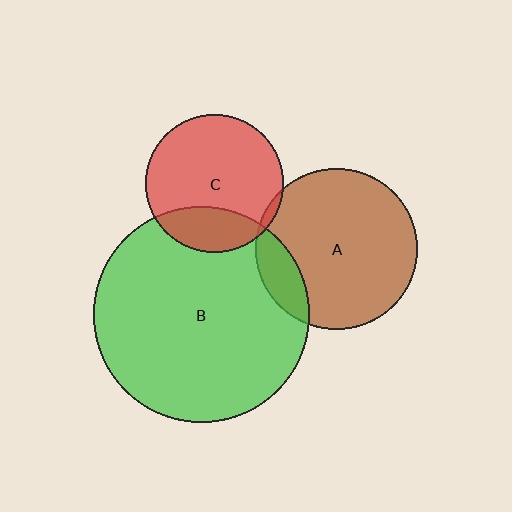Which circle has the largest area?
Circle B (green).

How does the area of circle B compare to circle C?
Approximately 2.5 times.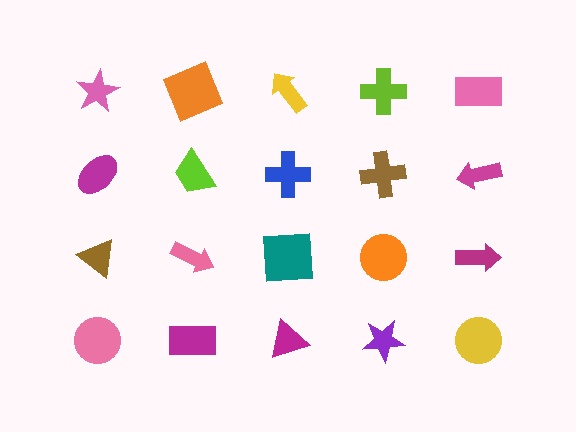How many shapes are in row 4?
5 shapes.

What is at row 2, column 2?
A lime trapezoid.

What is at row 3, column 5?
A magenta arrow.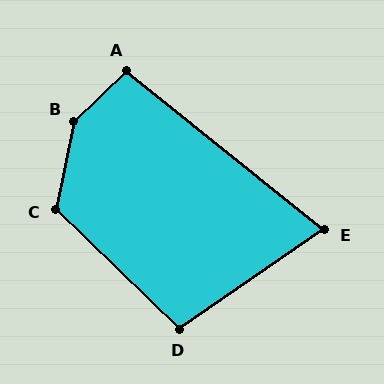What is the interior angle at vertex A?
Approximately 97 degrees (obtuse).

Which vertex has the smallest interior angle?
E, at approximately 73 degrees.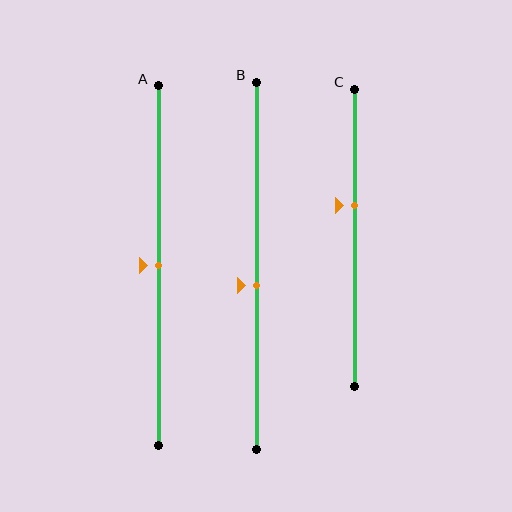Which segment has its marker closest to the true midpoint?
Segment A has its marker closest to the true midpoint.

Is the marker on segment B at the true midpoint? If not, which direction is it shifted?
No, the marker on segment B is shifted downward by about 5% of the segment length.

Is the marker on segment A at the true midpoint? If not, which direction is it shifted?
Yes, the marker on segment A is at the true midpoint.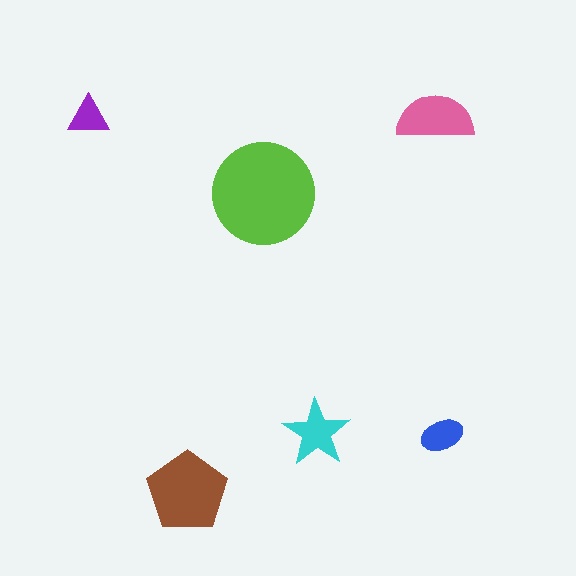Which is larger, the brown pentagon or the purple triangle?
The brown pentagon.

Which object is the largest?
The lime circle.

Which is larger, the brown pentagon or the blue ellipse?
The brown pentagon.